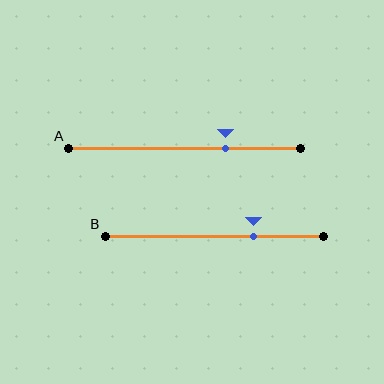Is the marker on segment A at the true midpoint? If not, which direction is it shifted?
No, the marker on segment A is shifted to the right by about 18% of the segment length.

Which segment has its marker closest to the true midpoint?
Segment B has its marker closest to the true midpoint.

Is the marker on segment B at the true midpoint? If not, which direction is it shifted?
No, the marker on segment B is shifted to the right by about 18% of the segment length.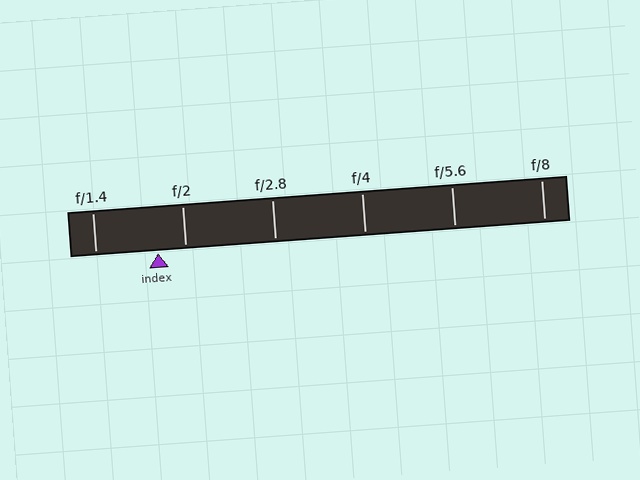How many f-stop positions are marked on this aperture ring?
There are 6 f-stop positions marked.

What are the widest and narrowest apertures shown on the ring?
The widest aperture shown is f/1.4 and the narrowest is f/8.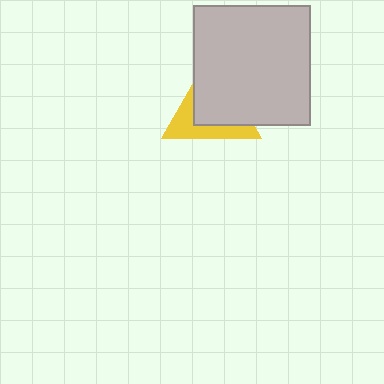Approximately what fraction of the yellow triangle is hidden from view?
Roughly 59% of the yellow triangle is hidden behind the light gray rectangle.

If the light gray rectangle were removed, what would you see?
You would see the complete yellow triangle.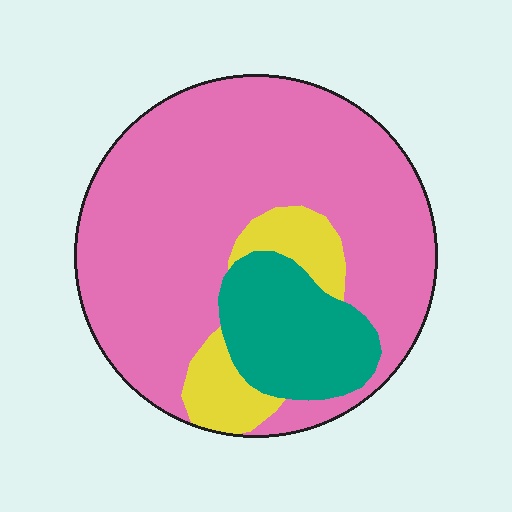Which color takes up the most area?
Pink, at roughly 70%.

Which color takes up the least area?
Yellow, at roughly 10%.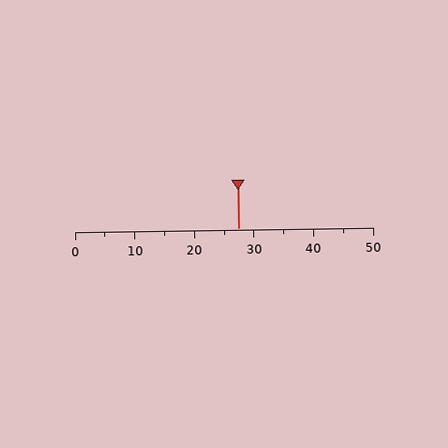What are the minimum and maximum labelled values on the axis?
The axis runs from 0 to 50.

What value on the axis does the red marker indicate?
The marker indicates approximately 27.5.